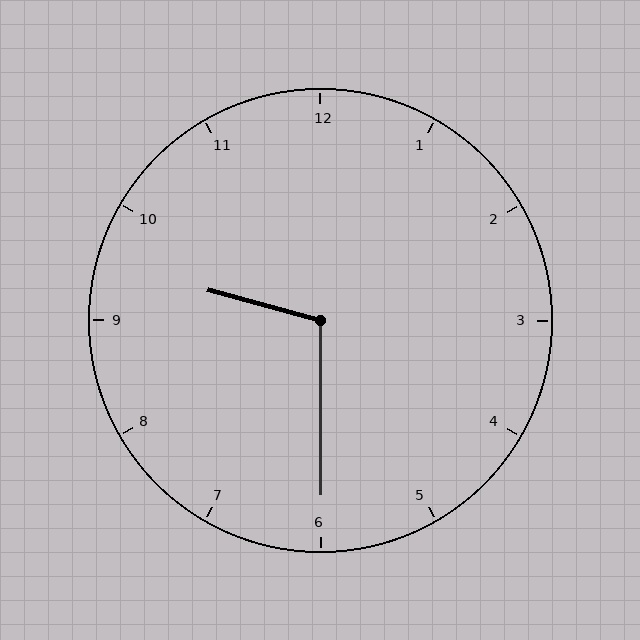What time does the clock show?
9:30.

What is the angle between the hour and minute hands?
Approximately 105 degrees.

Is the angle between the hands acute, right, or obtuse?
It is obtuse.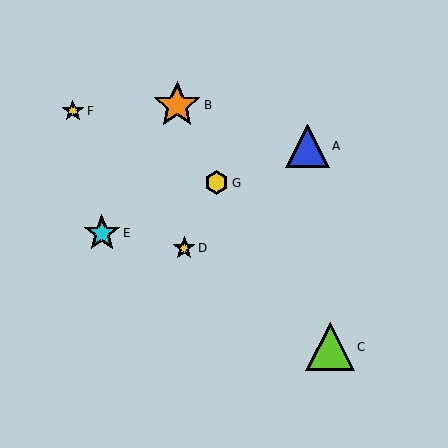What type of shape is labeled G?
Shape G is a yellow hexagon.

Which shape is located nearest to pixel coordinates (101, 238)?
The cyan star (labeled E) at (102, 233) is nearest to that location.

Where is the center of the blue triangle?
The center of the blue triangle is at (307, 146).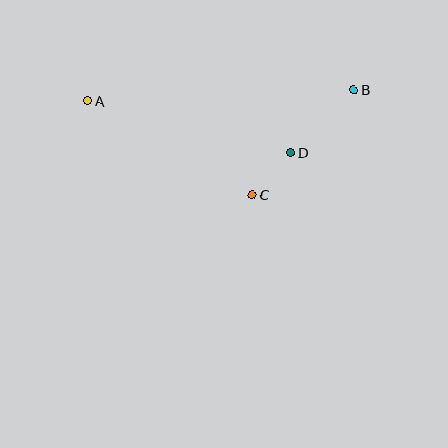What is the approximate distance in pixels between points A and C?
The distance between A and C is approximately 189 pixels.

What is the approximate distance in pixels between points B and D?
The distance between B and D is approximately 89 pixels.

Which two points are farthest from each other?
Points A and B are farthest from each other.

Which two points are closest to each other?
Points C and D are closest to each other.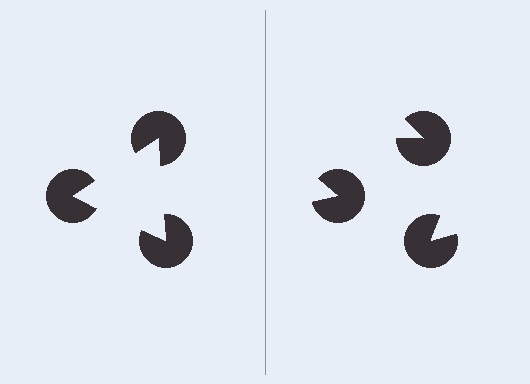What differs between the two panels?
The pac-man discs are positioned identically on both sides; only the wedge orientations differ. On the left they align to a triangle; on the right they are misaligned.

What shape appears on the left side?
An illusory triangle.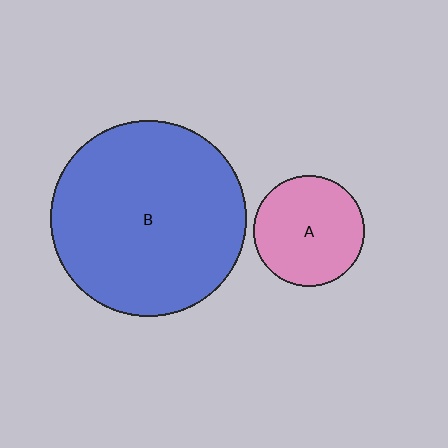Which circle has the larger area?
Circle B (blue).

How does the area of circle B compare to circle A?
Approximately 3.1 times.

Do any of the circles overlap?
No, none of the circles overlap.